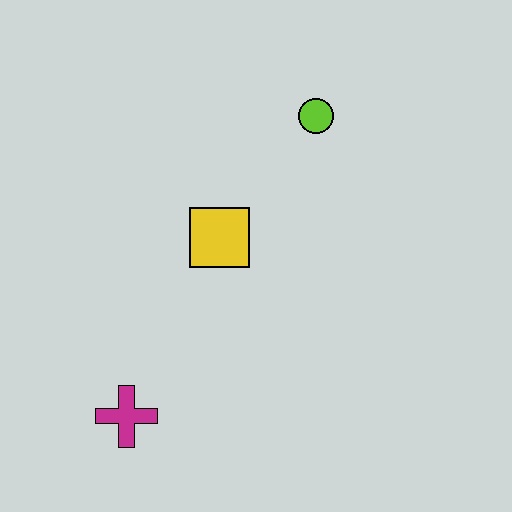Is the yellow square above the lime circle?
No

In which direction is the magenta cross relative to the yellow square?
The magenta cross is below the yellow square.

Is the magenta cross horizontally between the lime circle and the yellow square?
No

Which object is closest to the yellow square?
The lime circle is closest to the yellow square.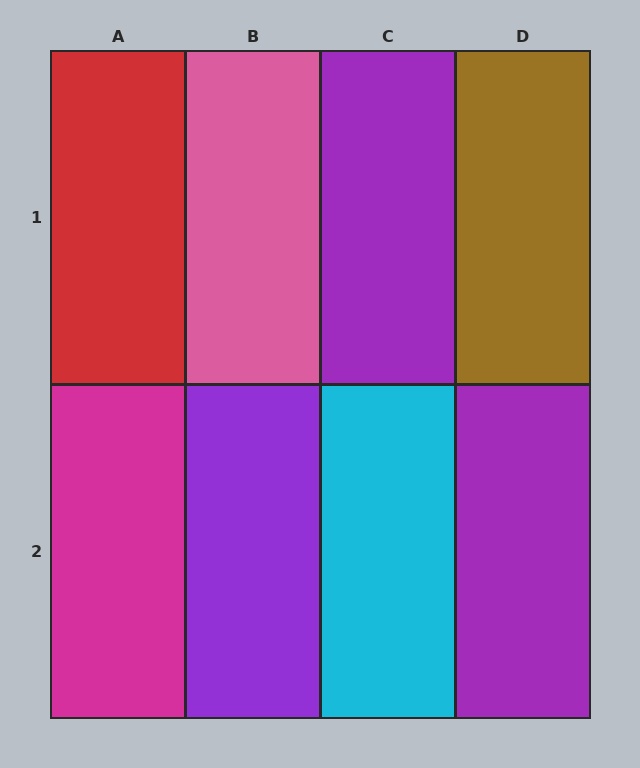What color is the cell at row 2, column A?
Magenta.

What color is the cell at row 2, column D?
Purple.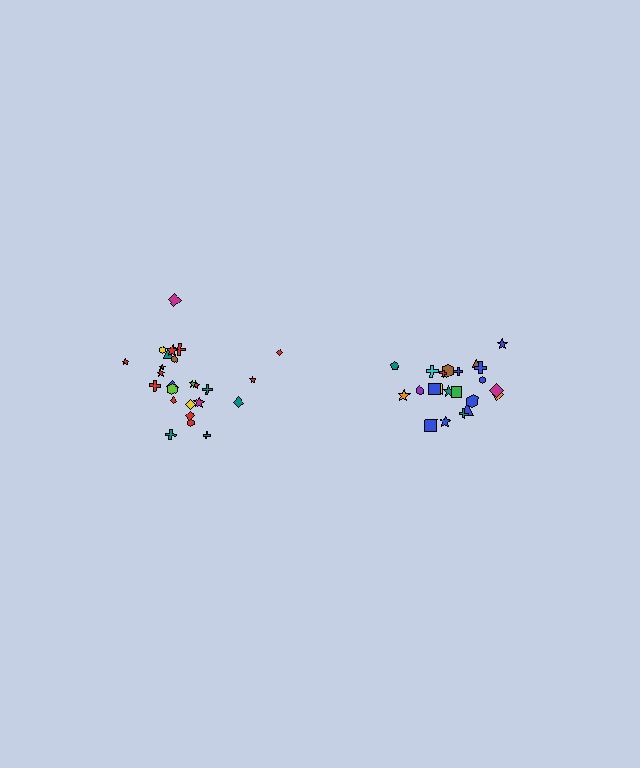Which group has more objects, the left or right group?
The left group.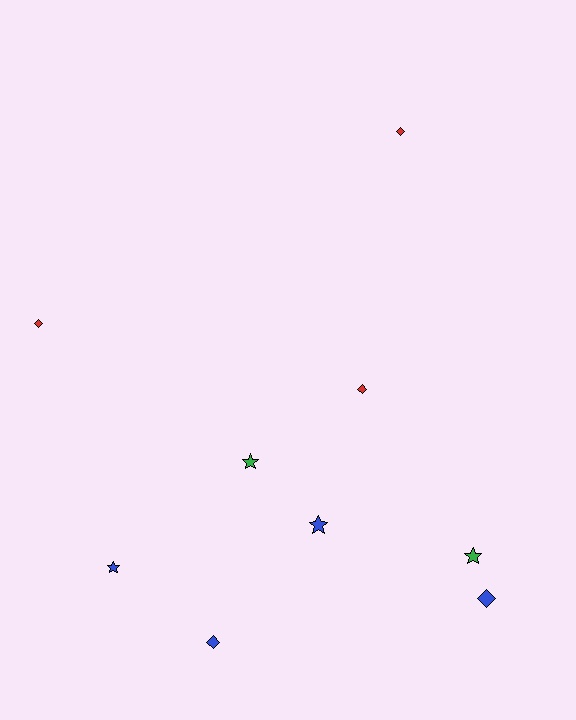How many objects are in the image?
There are 9 objects.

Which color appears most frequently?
Blue, with 4 objects.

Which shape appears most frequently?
Diamond, with 5 objects.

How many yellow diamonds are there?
There are no yellow diamonds.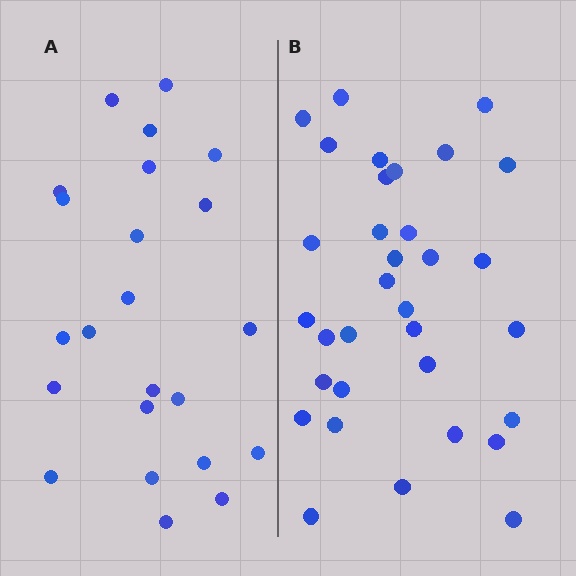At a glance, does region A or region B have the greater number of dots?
Region B (the right region) has more dots.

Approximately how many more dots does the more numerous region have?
Region B has roughly 10 or so more dots than region A.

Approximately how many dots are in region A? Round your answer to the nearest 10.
About 20 dots. (The exact count is 23, which rounds to 20.)